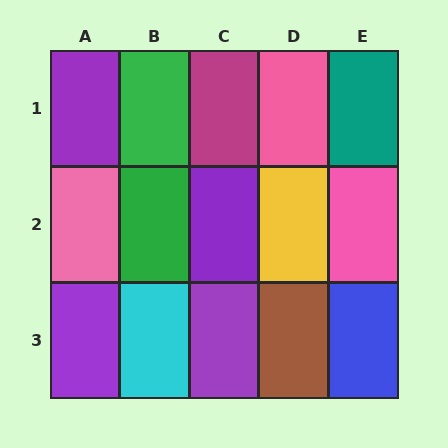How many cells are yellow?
1 cell is yellow.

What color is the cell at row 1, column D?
Pink.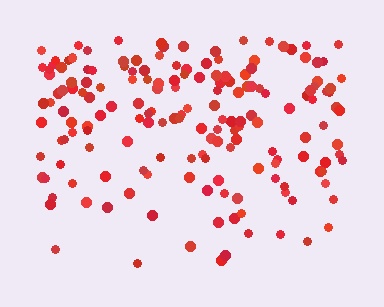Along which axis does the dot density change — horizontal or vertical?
Vertical.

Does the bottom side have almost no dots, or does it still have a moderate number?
Still a moderate number, just noticeably fewer than the top.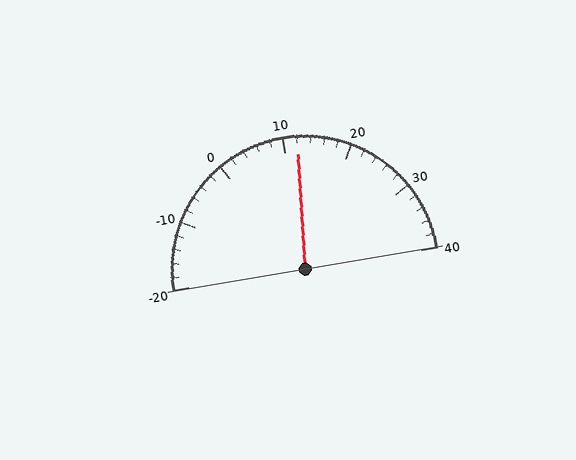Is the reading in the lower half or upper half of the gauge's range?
The reading is in the upper half of the range (-20 to 40).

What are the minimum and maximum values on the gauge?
The gauge ranges from -20 to 40.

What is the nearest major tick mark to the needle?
The nearest major tick mark is 10.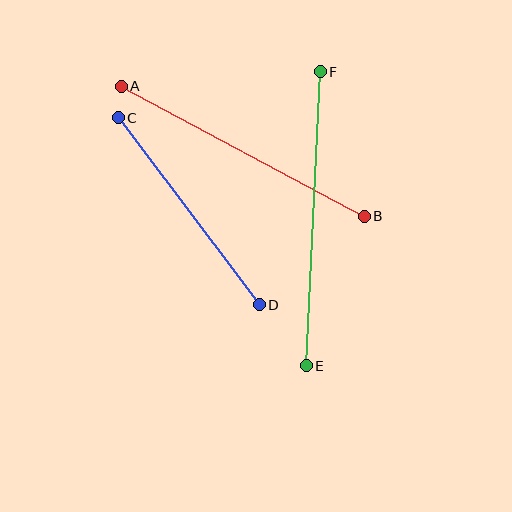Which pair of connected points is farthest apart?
Points E and F are farthest apart.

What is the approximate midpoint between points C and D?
The midpoint is at approximately (189, 211) pixels.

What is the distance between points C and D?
The distance is approximately 234 pixels.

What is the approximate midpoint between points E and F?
The midpoint is at approximately (313, 219) pixels.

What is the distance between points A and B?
The distance is approximately 276 pixels.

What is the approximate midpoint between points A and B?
The midpoint is at approximately (243, 151) pixels.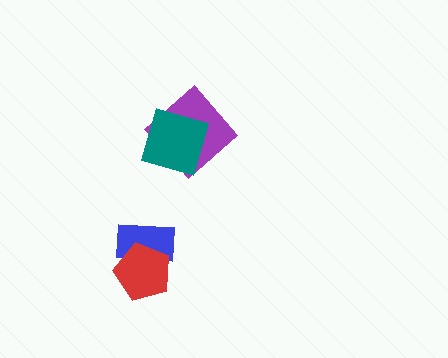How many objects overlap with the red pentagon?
1 object overlaps with the red pentagon.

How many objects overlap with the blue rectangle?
1 object overlaps with the blue rectangle.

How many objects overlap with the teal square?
1 object overlaps with the teal square.